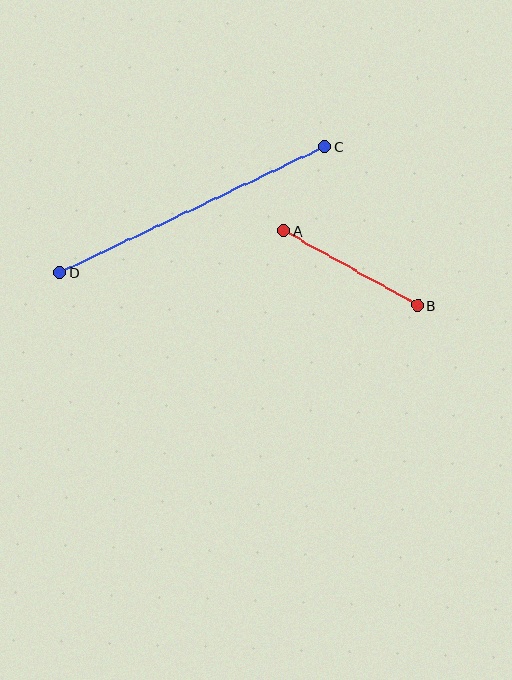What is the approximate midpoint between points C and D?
The midpoint is at approximately (192, 209) pixels.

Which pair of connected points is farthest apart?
Points C and D are farthest apart.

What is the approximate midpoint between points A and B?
The midpoint is at approximately (351, 268) pixels.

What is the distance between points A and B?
The distance is approximately 154 pixels.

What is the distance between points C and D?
The distance is approximately 293 pixels.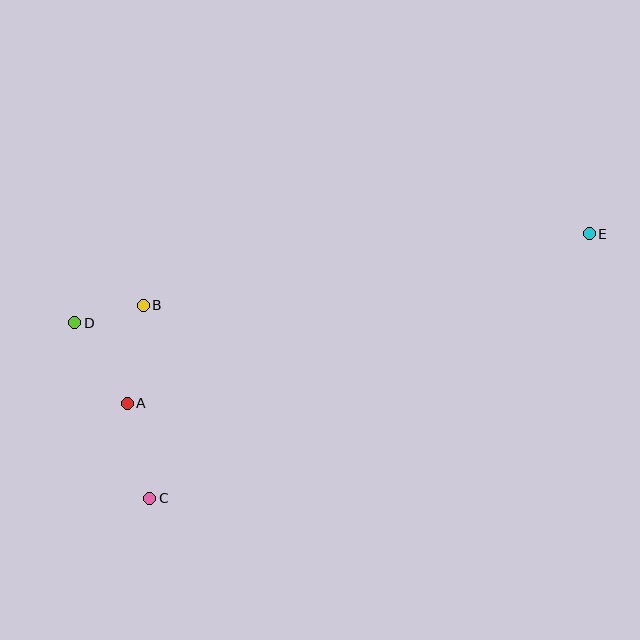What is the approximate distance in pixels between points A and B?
The distance between A and B is approximately 100 pixels.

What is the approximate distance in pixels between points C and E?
The distance between C and E is approximately 513 pixels.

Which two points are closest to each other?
Points B and D are closest to each other.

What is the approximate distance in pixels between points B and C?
The distance between B and C is approximately 193 pixels.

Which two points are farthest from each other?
Points D and E are farthest from each other.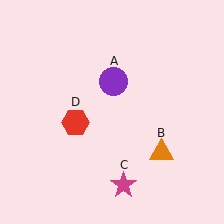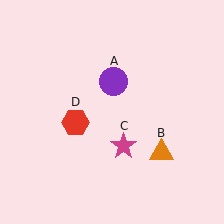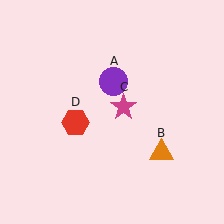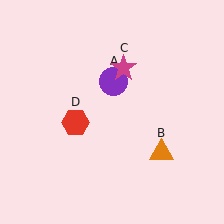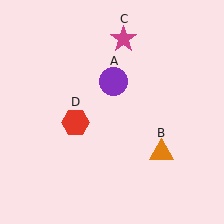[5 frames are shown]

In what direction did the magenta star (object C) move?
The magenta star (object C) moved up.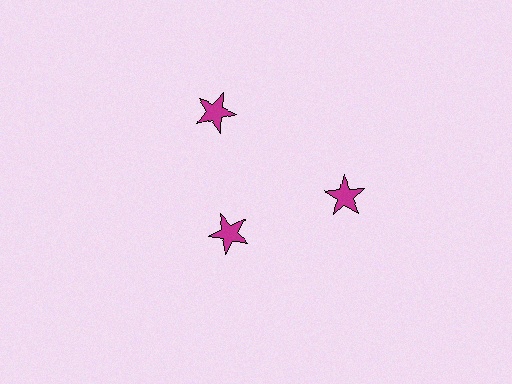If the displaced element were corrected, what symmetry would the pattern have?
It would have 3-fold rotational symmetry — the pattern would map onto itself every 120 degrees.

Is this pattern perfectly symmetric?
No. The 3 magenta stars are arranged in a ring, but one element near the 7 o'clock position is pulled inward toward the center, breaking the 3-fold rotational symmetry.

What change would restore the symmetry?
The symmetry would be restored by moving it outward, back onto the ring so that all 3 stars sit at equal angles and equal distance from the center.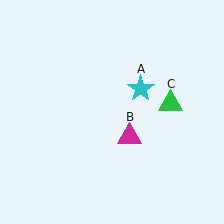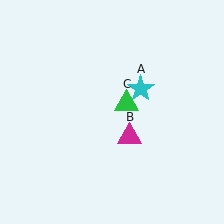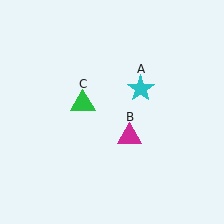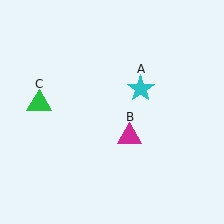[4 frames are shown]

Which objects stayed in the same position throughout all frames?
Cyan star (object A) and magenta triangle (object B) remained stationary.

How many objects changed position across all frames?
1 object changed position: green triangle (object C).